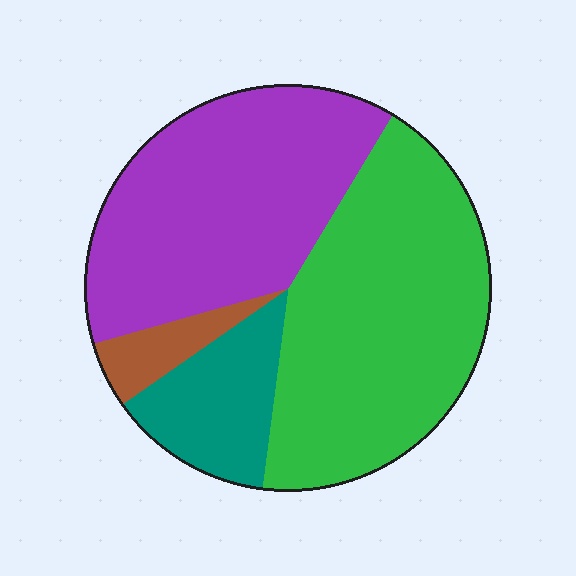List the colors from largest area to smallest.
From largest to smallest: green, purple, teal, brown.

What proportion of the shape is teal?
Teal takes up less than a sixth of the shape.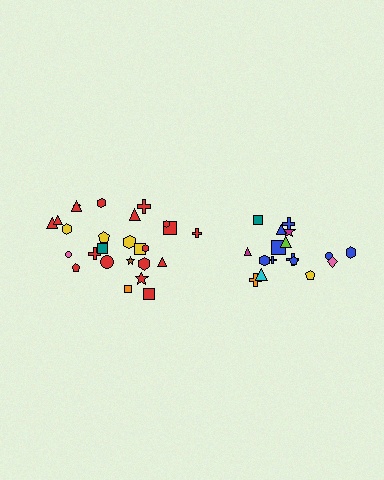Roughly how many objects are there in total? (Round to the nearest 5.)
Roughly 45 objects in total.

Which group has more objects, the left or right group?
The left group.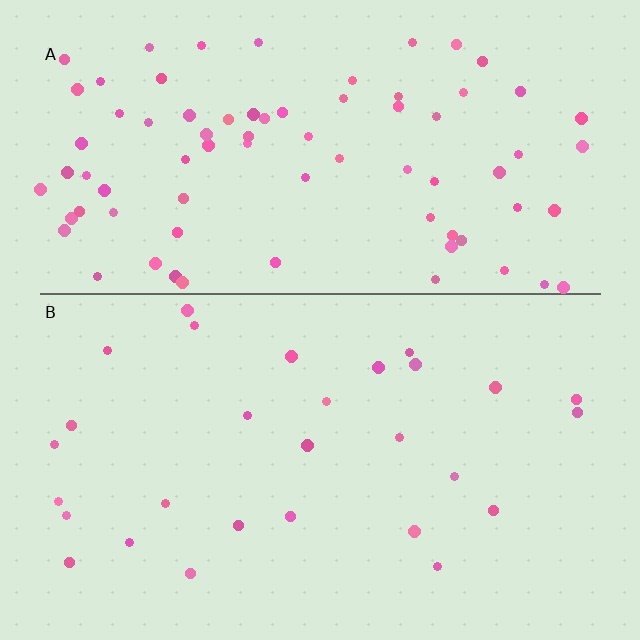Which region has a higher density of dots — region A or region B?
A (the top).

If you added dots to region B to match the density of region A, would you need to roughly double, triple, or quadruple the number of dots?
Approximately triple.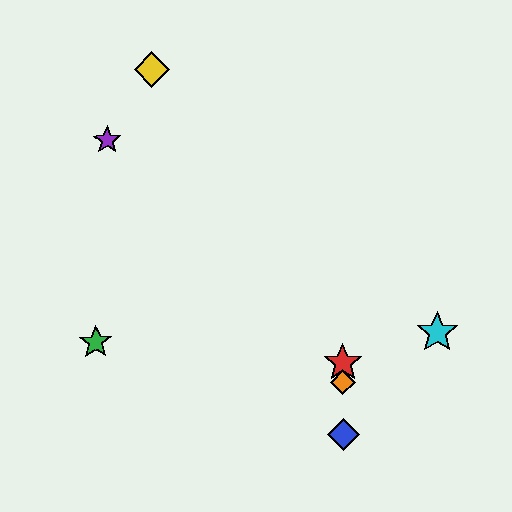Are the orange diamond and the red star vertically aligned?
Yes, both are at x≈343.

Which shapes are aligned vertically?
The red star, the blue diamond, the orange diamond are aligned vertically.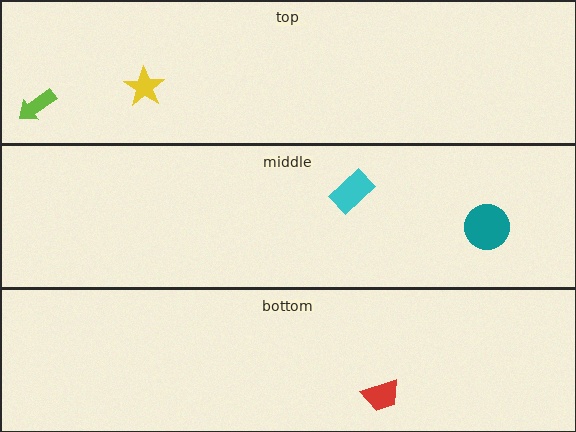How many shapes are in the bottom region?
1.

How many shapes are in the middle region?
2.